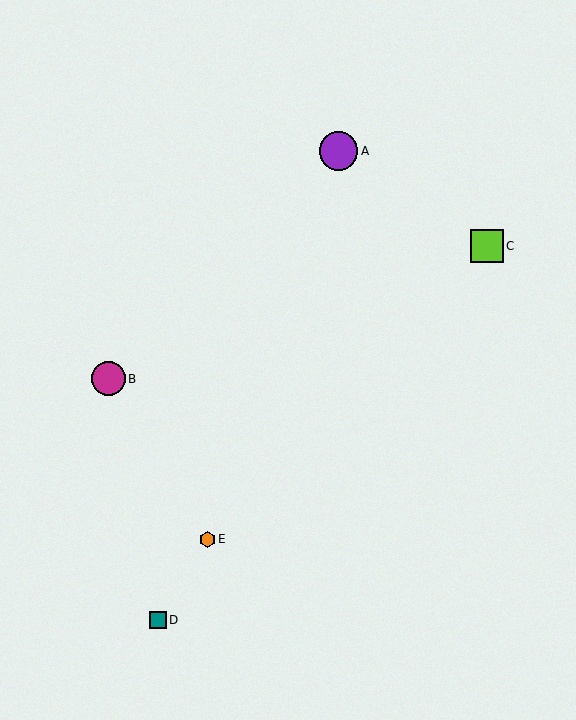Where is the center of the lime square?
The center of the lime square is at (487, 246).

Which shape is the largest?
The purple circle (labeled A) is the largest.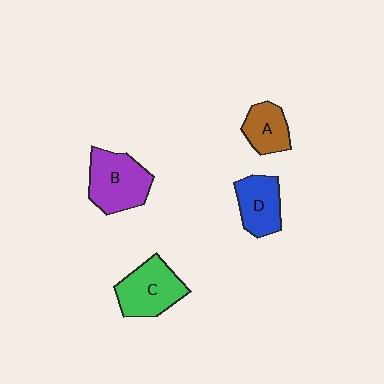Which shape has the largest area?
Shape B (purple).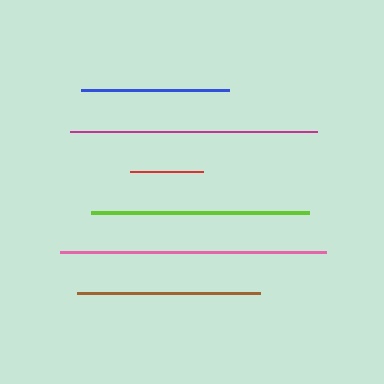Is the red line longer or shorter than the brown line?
The brown line is longer than the red line.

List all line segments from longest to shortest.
From longest to shortest: pink, magenta, lime, brown, blue, red.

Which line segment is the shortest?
The red line is the shortest at approximately 72 pixels.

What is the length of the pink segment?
The pink segment is approximately 267 pixels long.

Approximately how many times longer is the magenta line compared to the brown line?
The magenta line is approximately 1.4 times the length of the brown line.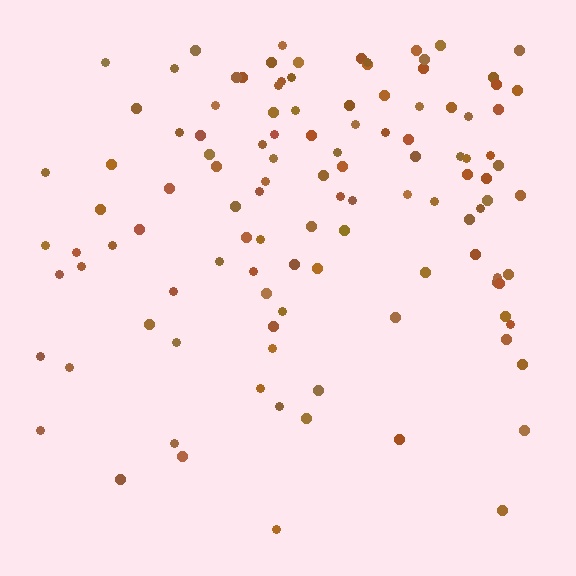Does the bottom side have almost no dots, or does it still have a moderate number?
Still a moderate number, just noticeably fewer than the top.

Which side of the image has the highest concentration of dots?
The top.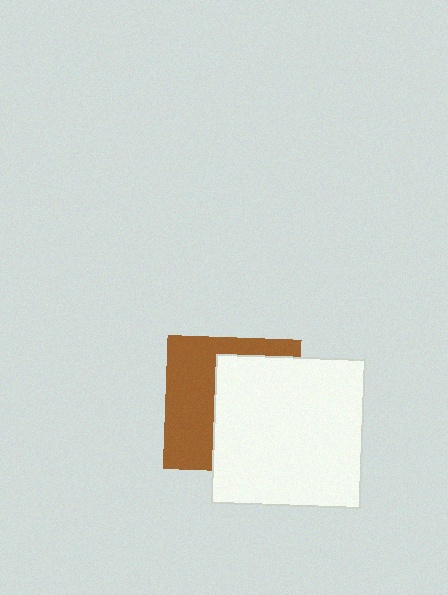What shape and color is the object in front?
The object in front is a white square.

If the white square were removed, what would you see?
You would see the complete brown square.